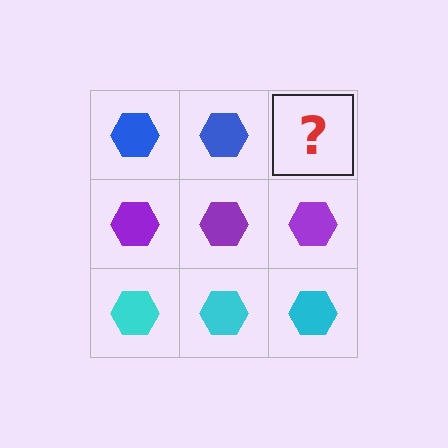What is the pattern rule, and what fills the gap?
The rule is that each row has a consistent color. The gap should be filled with a blue hexagon.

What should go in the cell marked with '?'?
The missing cell should contain a blue hexagon.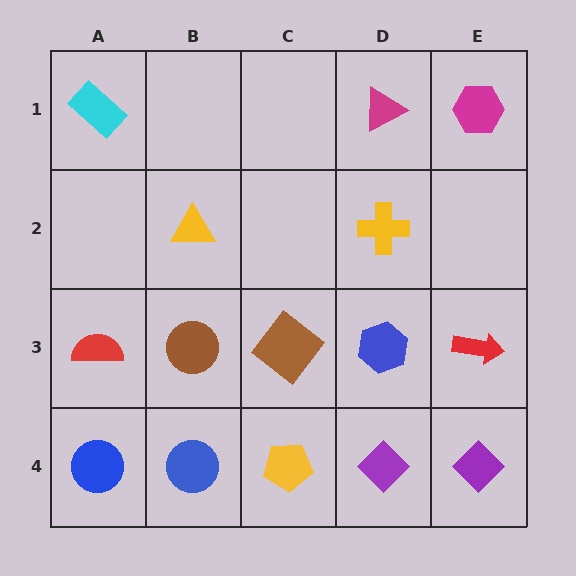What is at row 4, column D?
A purple diamond.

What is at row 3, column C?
A brown diamond.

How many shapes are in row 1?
3 shapes.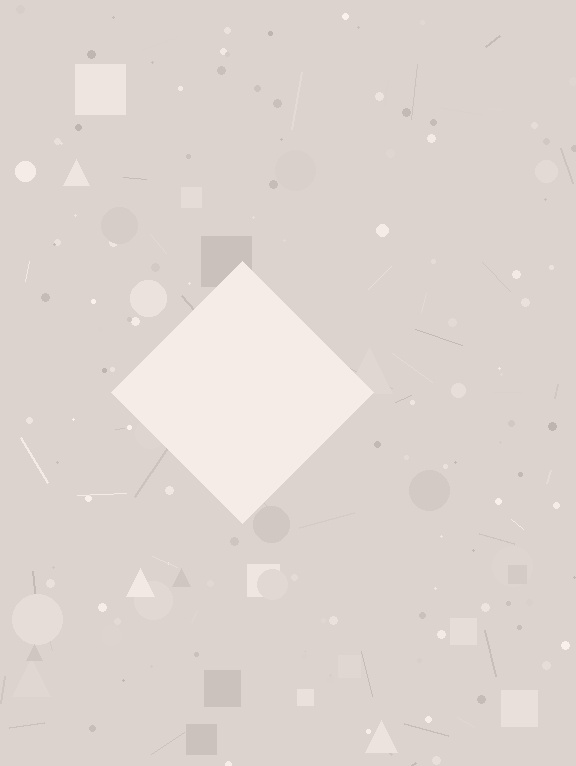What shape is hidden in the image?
A diamond is hidden in the image.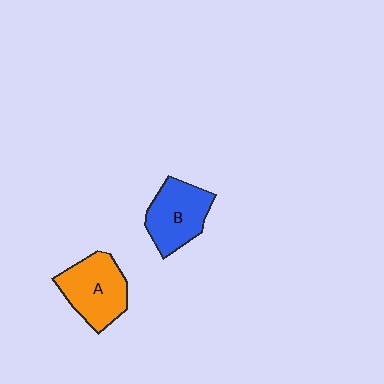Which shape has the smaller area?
Shape B (blue).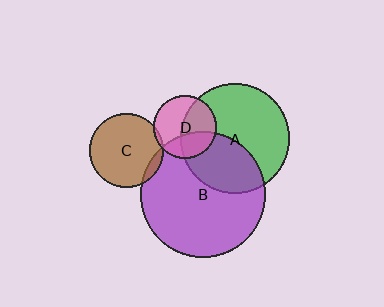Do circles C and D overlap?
Yes.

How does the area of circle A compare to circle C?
Approximately 2.2 times.